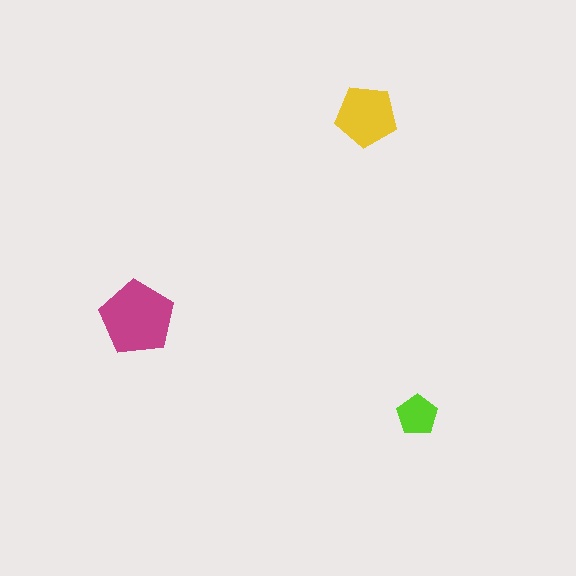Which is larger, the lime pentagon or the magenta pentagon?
The magenta one.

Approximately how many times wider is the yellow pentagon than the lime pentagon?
About 1.5 times wider.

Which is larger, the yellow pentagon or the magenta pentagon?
The magenta one.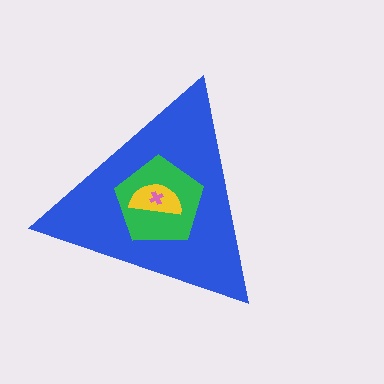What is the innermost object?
The pink cross.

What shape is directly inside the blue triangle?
The green pentagon.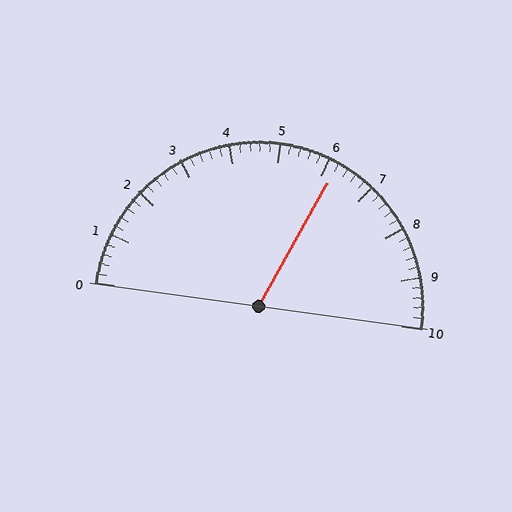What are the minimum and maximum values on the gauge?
The gauge ranges from 0 to 10.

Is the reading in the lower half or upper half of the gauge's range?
The reading is in the upper half of the range (0 to 10).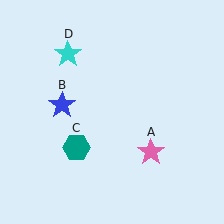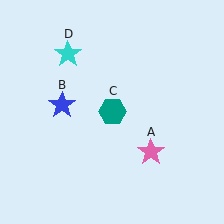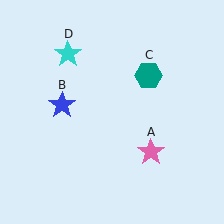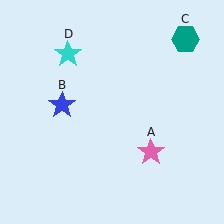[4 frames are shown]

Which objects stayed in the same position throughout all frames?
Pink star (object A) and blue star (object B) and cyan star (object D) remained stationary.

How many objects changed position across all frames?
1 object changed position: teal hexagon (object C).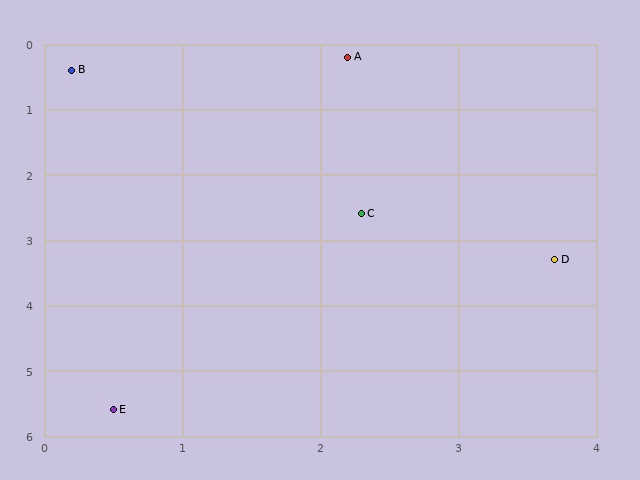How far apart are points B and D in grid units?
Points B and D are about 4.5 grid units apart.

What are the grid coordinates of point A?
Point A is at approximately (2.2, 0.2).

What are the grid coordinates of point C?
Point C is at approximately (2.3, 2.6).